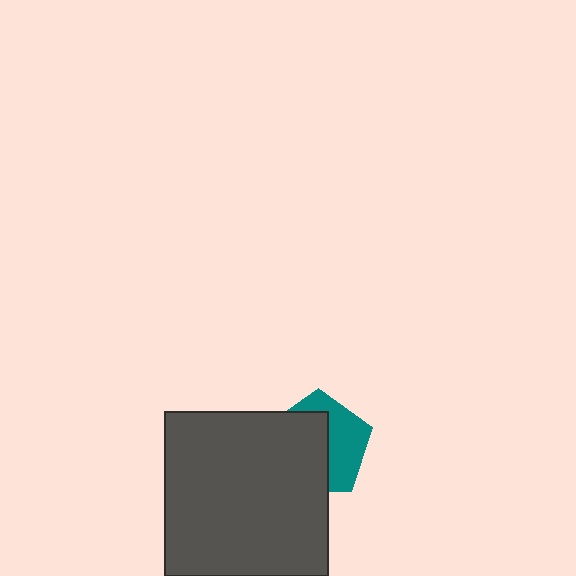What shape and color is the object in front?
The object in front is a dark gray square.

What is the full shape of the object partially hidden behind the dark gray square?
The partially hidden object is a teal pentagon.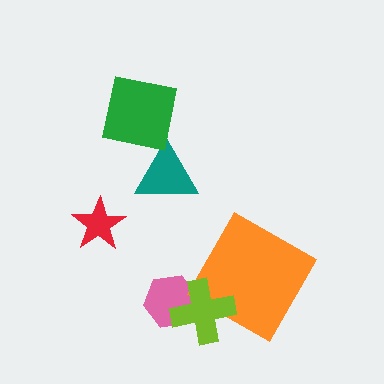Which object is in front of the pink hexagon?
The lime cross is in front of the pink hexagon.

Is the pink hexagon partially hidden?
Yes, it is partially covered by another shape.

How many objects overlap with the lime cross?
2 objects overlap with the lime cross.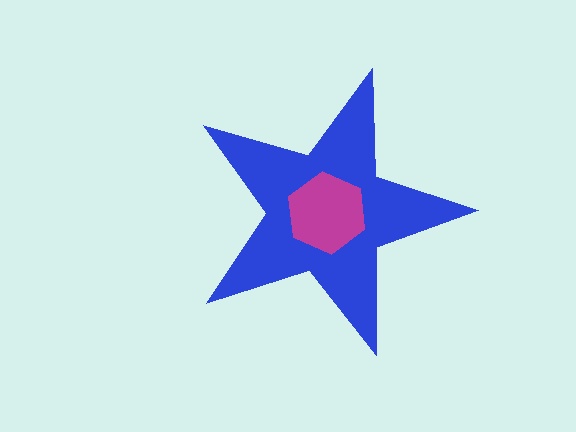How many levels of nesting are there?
2.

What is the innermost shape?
The magenta hexagon.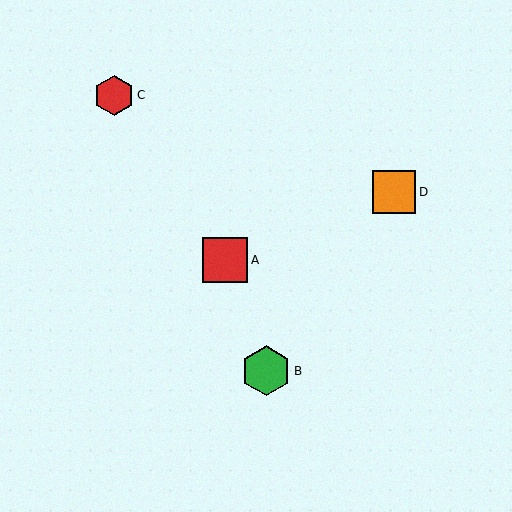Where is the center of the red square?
The center of the red square is at (225, 260).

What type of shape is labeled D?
Shape D is an orange square.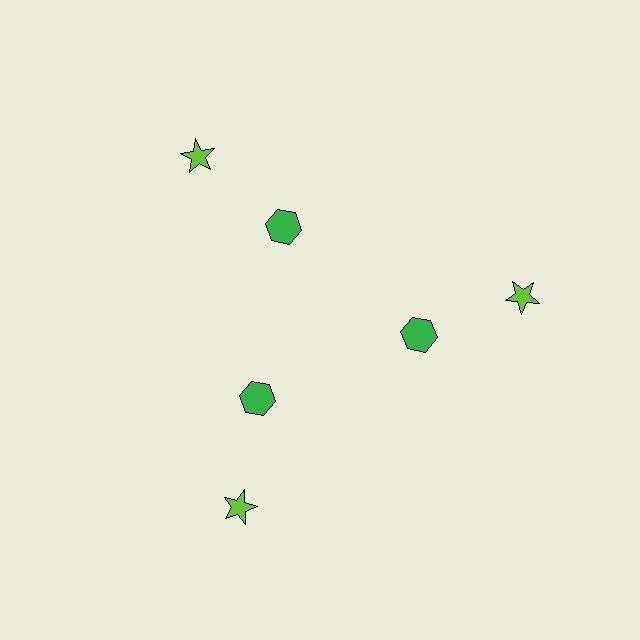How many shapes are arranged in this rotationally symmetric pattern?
There are 6 shapes, arranged in 3 groups of 2.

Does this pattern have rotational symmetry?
Yes, this pattern has 3-fold rotational symmetry. It looks the same after rotating 120 degrees around the center.